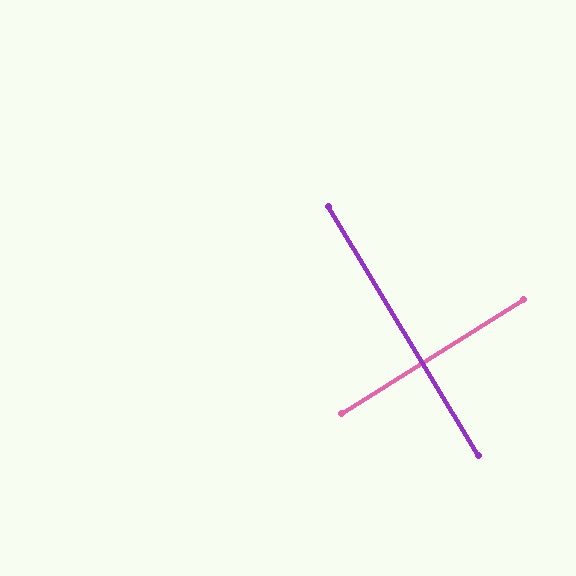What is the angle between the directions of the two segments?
Approximately 89 degrees.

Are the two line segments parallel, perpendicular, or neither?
Perpendicular — they meet at approximately 89°.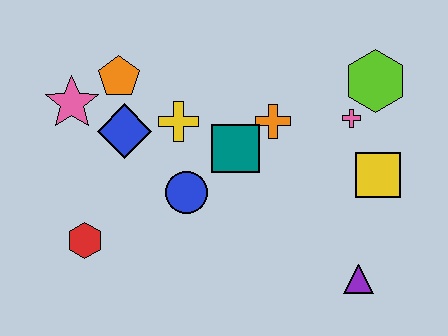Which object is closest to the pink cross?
The lime hexagon is closest to the pink cross.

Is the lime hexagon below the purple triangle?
No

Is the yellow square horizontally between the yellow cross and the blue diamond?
No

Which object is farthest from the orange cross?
The red hexagon is farthest from the orange cross.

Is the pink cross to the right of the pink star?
Yes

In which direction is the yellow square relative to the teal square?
The yellow square is to the right of the teal square.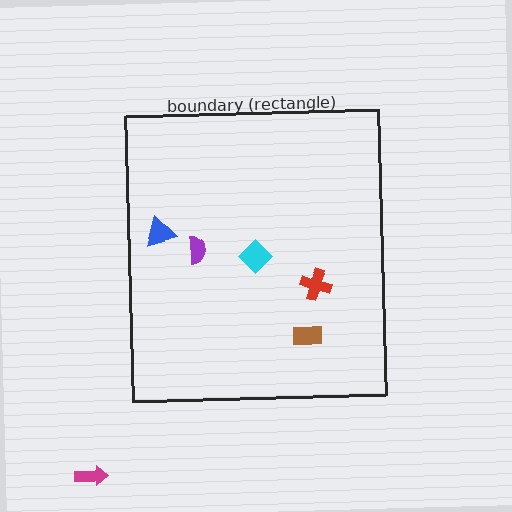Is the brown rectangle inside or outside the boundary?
Inside.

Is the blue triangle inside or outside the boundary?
Inside.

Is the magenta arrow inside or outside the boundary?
Outside.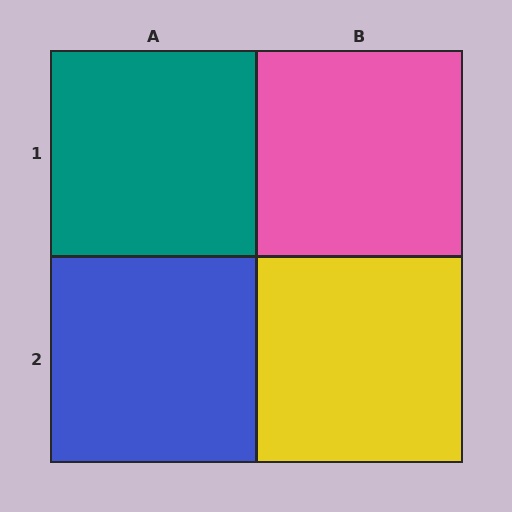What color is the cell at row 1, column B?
Pink.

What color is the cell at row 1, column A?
Teal.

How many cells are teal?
1 cell is teal.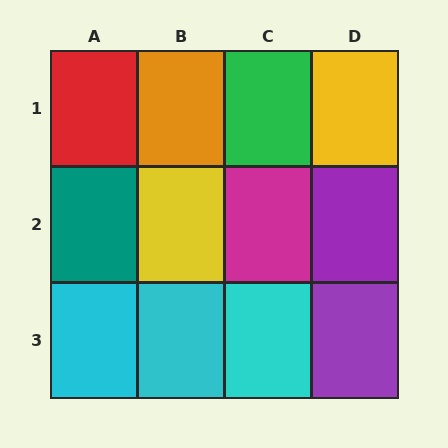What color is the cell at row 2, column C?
Magenta.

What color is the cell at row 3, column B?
Cyan.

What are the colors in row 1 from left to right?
Red, orange, green, yellow.